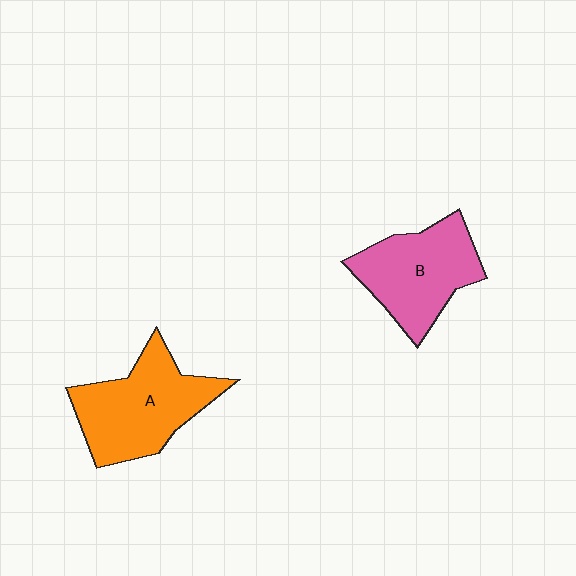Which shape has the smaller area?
Shape B (pink).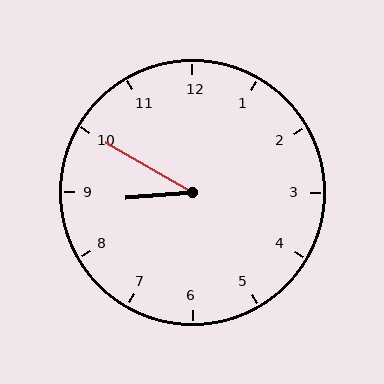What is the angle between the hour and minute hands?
Approximately 35 degrees.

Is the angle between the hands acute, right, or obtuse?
It is acute.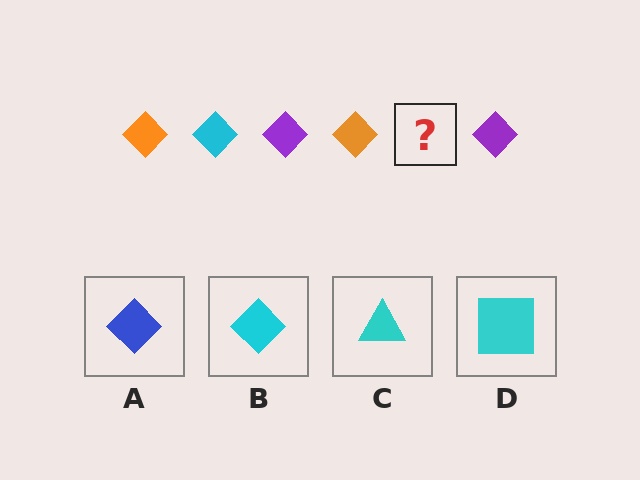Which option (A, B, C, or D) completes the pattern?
B.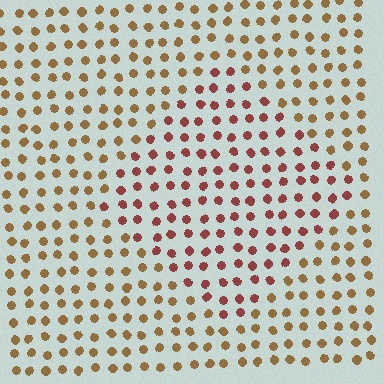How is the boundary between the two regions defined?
The boundary is defined purely by a slight shift in hue (about 36 degrees). Spacing, size, and orientation are identical on both sides.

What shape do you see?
I see a diamond.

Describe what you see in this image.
The image is filled with small brown elements in a uniform arrangement. A diamond-shaped region is visible where the elements are tinted to a slightly different hue, forming a subtle color boundary.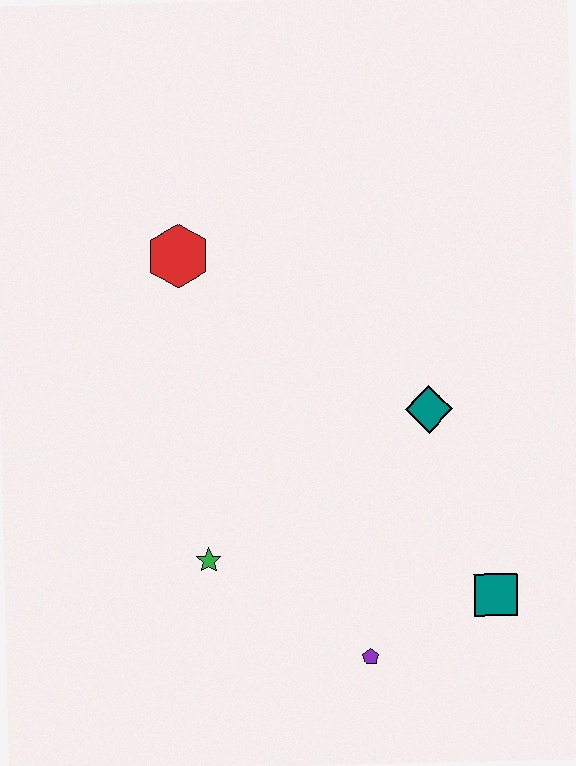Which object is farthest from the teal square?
The red hexagon is farthest from the teal square.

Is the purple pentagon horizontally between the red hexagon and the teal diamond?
Yes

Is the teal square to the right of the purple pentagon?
Yes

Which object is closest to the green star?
The purple pentagon is closest to the green star.